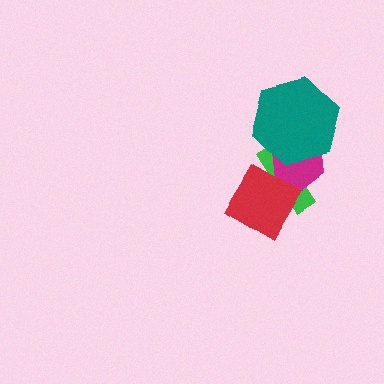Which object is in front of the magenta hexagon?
The teal hexagon is in front of the magenta hexagon.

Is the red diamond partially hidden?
No, no other shape covers it.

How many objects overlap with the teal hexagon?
2 objects overlap with the teal hexagon.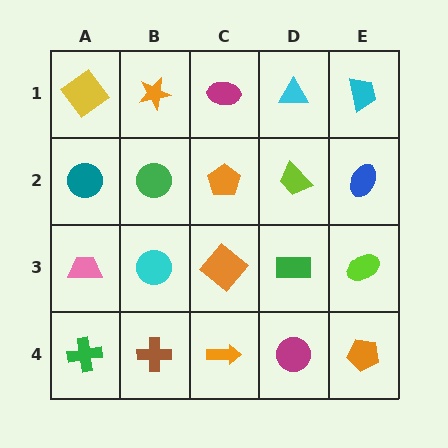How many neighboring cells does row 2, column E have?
3.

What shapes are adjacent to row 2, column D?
A cyan triangle (row 1, column D), a green rectangle (row 3, column D), an orange pentagon (row 2, column C), a blue ellipse (row 2, column E).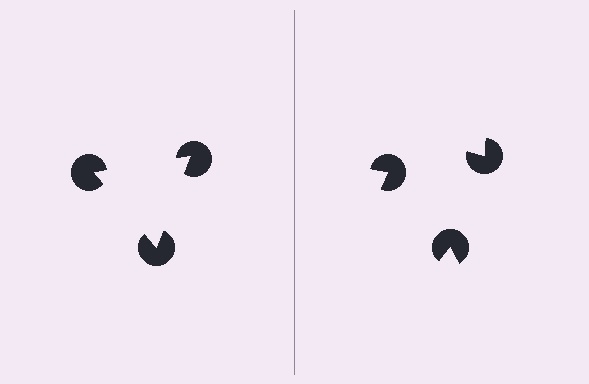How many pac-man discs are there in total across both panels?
6 — 3 on each side.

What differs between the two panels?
The pac-man discs are positioned identically on both sides; only the wedge orientations differ. On the left they align to a triangle; on the right they are misaligned.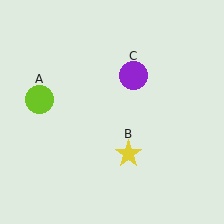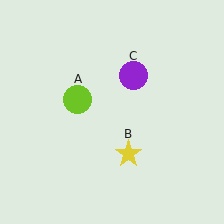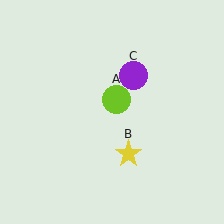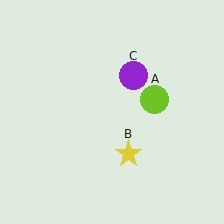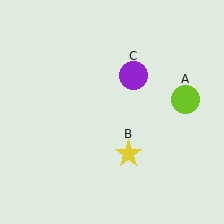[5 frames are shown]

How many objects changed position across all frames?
1 object changed position: lime circle (object A).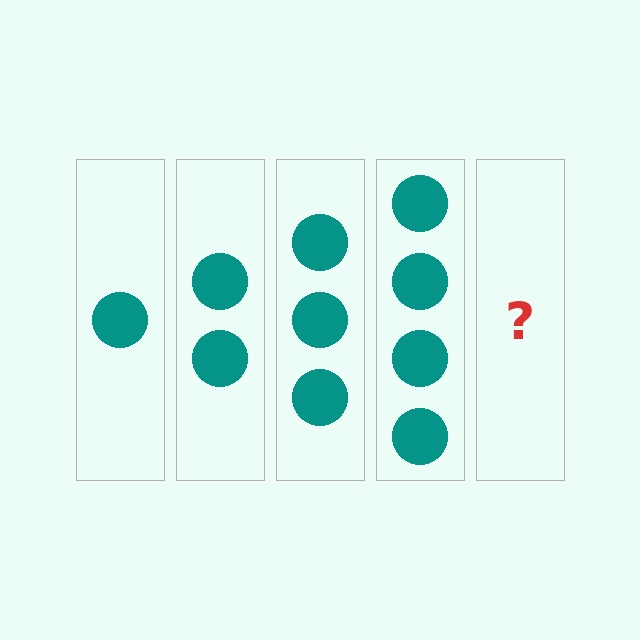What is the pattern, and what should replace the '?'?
The pattern is that each step adds one more circle. The '?' should be 5 circles.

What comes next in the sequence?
The next element should be 5 circles.